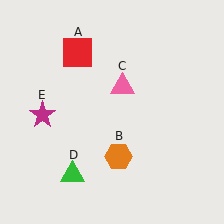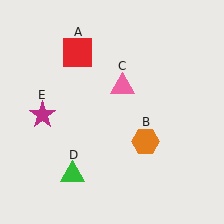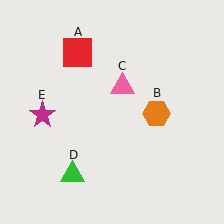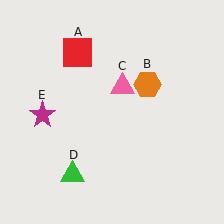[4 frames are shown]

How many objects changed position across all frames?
1 object changed position: orange hexagon (object B).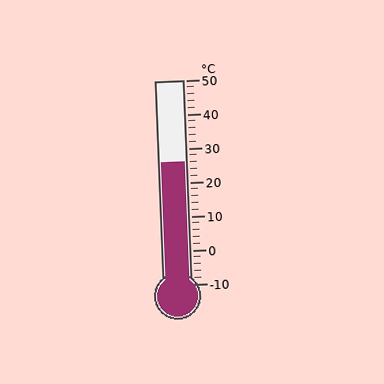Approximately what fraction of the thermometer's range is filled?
The thermometer is filled to approximately 60% of its range.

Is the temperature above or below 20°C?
The temperature is above 20°C.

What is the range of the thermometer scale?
The thermometer scale ranges from -10°C to 50°C.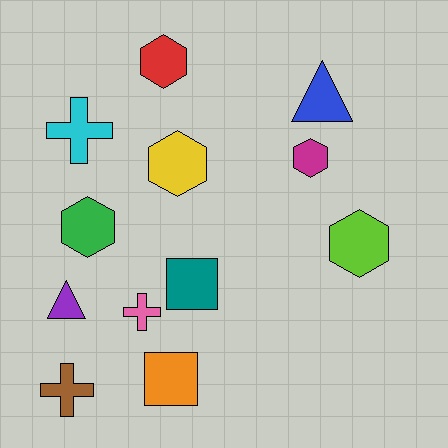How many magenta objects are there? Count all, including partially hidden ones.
There is 1 magenta object.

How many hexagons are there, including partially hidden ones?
There are 5 hexagons.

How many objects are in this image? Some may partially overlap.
There are 12 objects.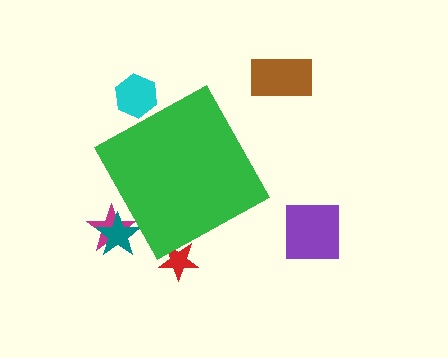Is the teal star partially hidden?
Yes, the teal star is partially hidden behind the green diamond.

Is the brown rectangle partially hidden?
No, the brown rectangle is fully visible.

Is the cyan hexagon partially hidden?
Yes, the cyan hexagon is partially hidden behind the green diamond.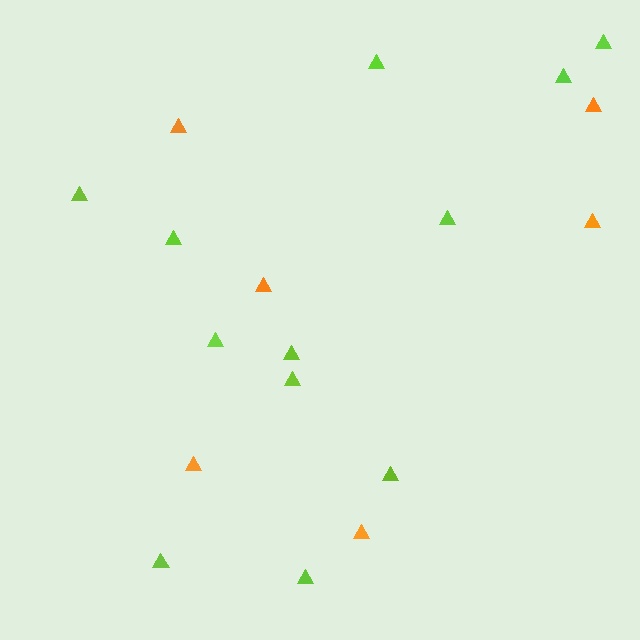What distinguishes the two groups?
There are 2 groups: one group of lime triangles (12) and one group of orange triangles (6).